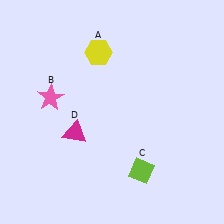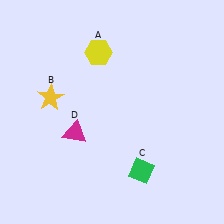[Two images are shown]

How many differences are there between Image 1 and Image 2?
There are 2 differences between the two images.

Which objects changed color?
B changed from pink to yellow. C changed from lime to green.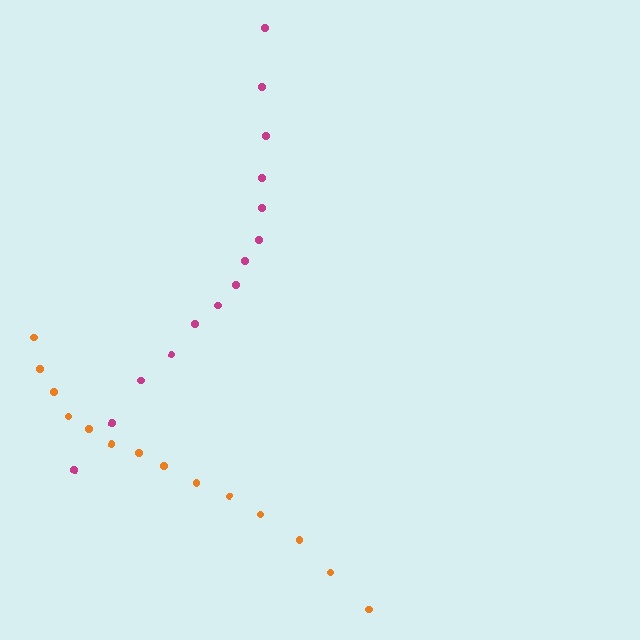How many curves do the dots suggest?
There are 2 distinct paths.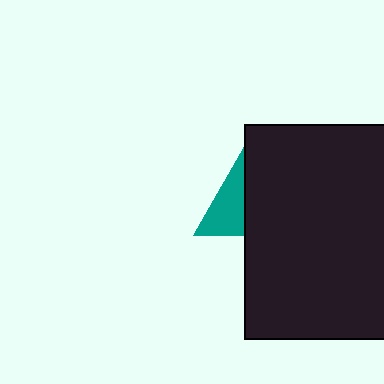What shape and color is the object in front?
The object in front is a black rectangle.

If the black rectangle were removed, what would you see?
You would see the complete teal triangle.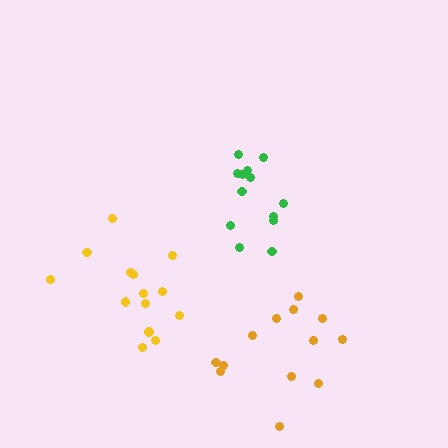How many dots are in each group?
Group 1: 14 dots, Group 2: 13 dots, Group 3: 13 dots (40 total).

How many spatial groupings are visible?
There are 3 spatial groupings.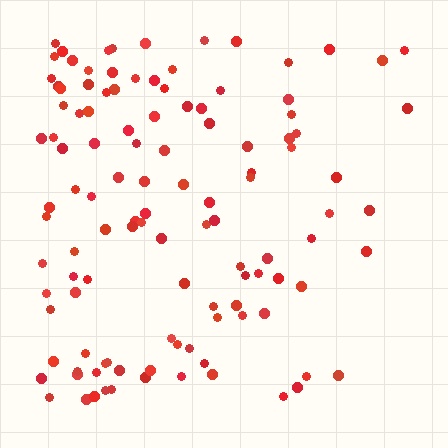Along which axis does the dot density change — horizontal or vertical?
Horizontal.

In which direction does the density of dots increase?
From right to left, with the left side densest.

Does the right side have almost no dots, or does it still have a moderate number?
Still a moderate number, just noticeably fewer than the left.